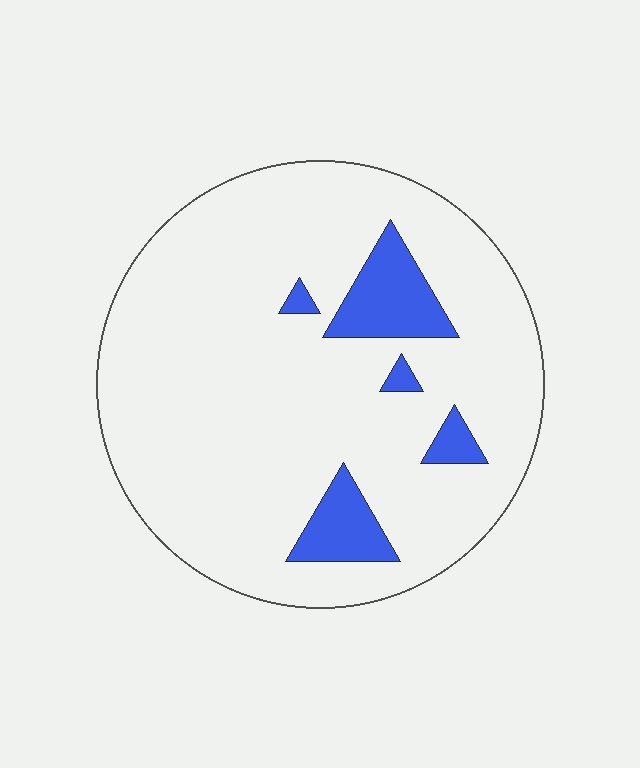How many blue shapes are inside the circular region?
5.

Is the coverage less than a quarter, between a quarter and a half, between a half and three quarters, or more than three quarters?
Less than a quarter.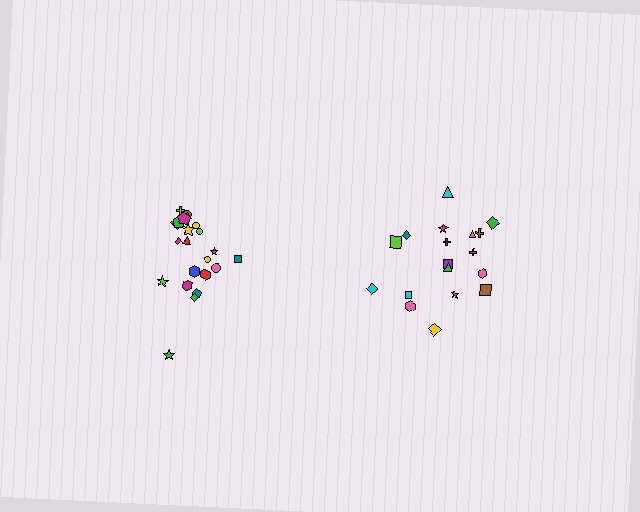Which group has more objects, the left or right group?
The left group.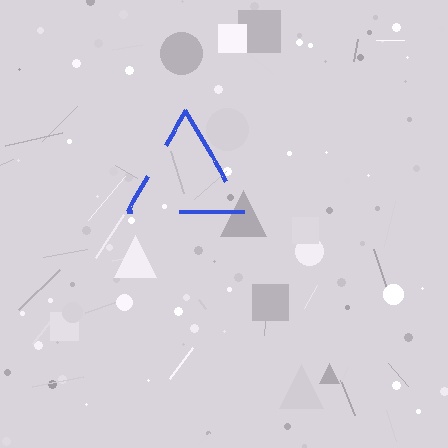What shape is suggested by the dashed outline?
The dashed outline suggests a triangle.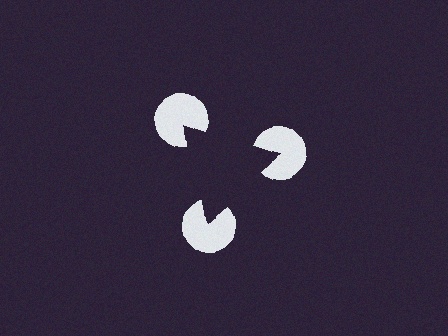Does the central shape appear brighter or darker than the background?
It typically appears slightly darker than the background, even though no actual brightness change is drawn.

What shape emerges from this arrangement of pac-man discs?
An illusory triangle — its edges are inferred from the aligned wedge cuts in the pac-man discs, not physically drawn.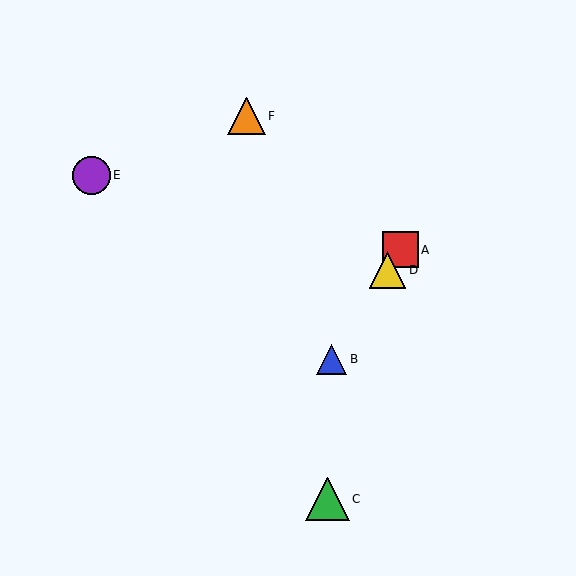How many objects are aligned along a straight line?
3 objects (A, B, D) are aligned along a straight line.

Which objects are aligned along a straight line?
Objects A, B, D are aligned along a straight line.